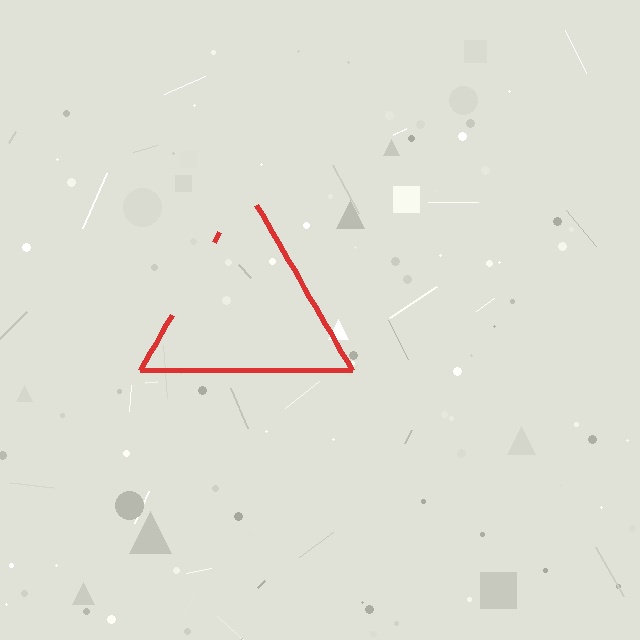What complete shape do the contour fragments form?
The contour fragments form a triangle.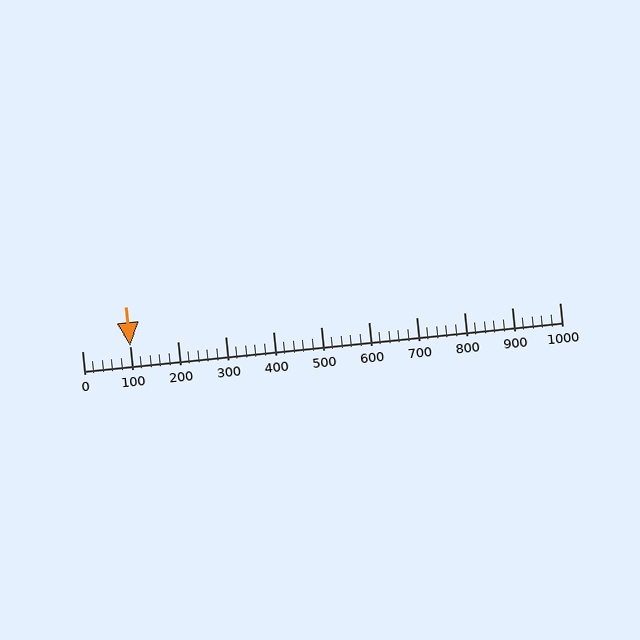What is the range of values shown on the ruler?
The ruler shows values from 0 to 1000.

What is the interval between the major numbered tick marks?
The major tick marks are spaced 100 units apart.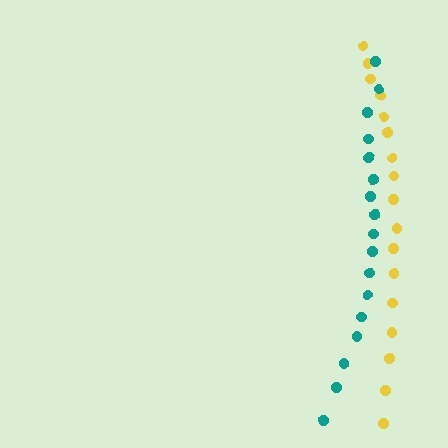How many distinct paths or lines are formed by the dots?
There are 2 distinct paths.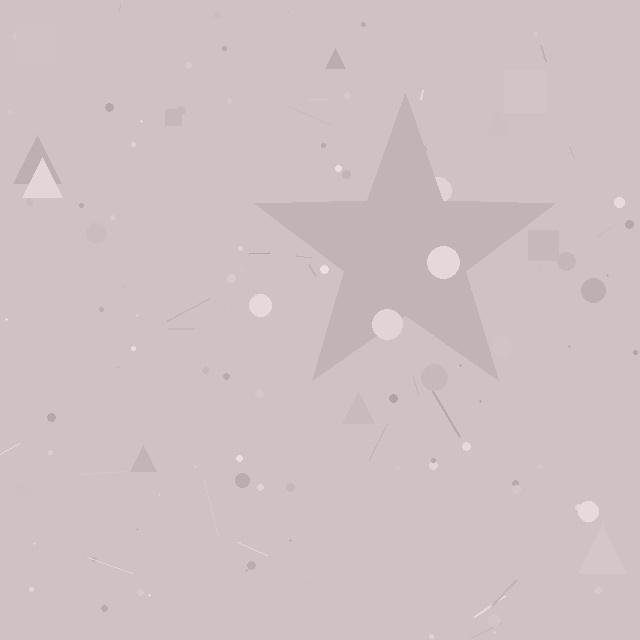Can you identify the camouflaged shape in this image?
The camouflaged shape is a star.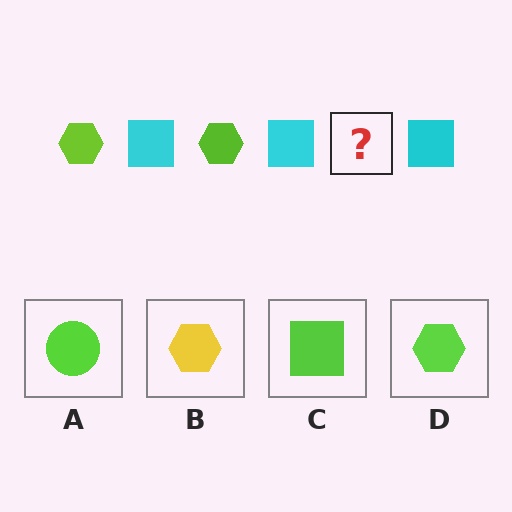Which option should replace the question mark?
Option D.